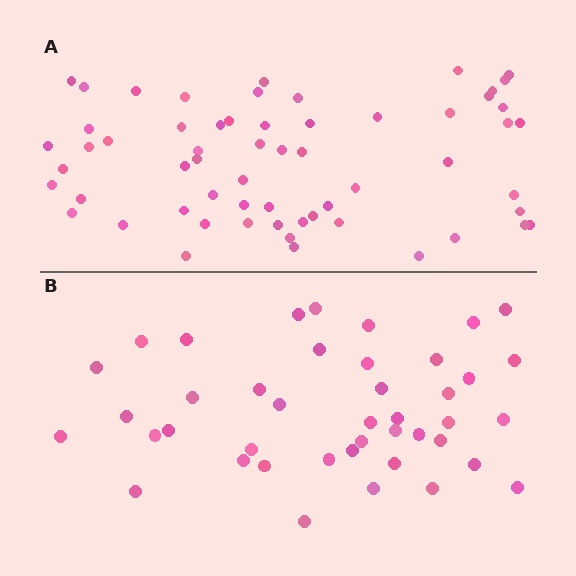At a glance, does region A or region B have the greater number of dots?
Region A (the top region) has more dots.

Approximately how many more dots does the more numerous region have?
Region A has approximately 20 more dots than region B.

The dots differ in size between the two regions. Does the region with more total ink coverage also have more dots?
No. Region B has more total ink coverage because its dots are larger, but region A actually contains more individual dots. Total area can be misleading — the number of items is what matters here.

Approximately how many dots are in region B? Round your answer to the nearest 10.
About 40 dots. (The exact count is 42, which rounds to 40.)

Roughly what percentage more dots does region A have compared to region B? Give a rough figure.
About 45% more.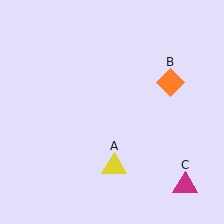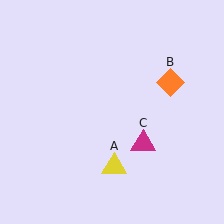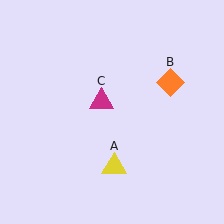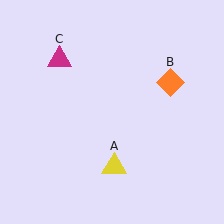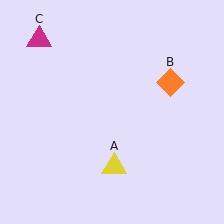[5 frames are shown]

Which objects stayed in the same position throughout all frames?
Yellow triangle (object A) and orange diamond (object B) remained stationary.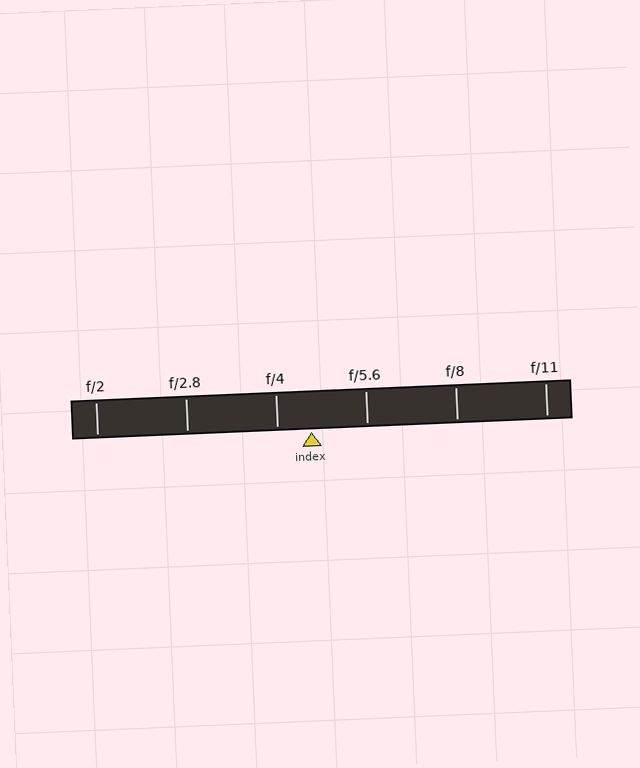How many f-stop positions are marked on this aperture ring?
There are 6 f-stop positions marked.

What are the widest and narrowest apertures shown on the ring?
The widest aperture shown is f/2 and the narrowest is f/11.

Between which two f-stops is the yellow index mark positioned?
The index mark is between f/4 and f/5.6.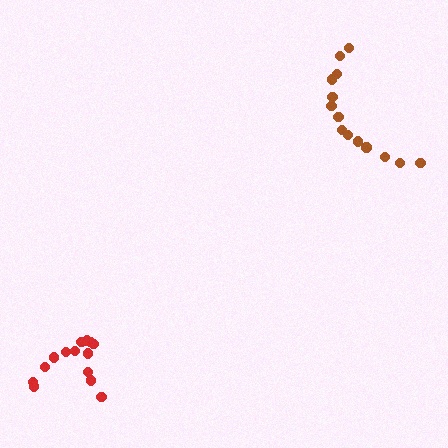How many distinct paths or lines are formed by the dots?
There are 2 distinct paths.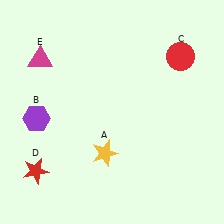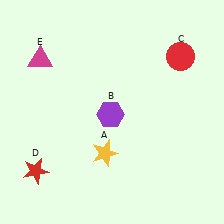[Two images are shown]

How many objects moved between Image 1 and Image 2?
1 object moved between the two images.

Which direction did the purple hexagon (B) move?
The purple hexagon (B) moved right.